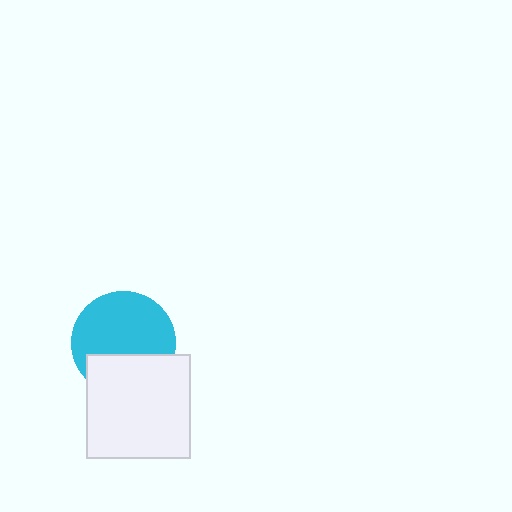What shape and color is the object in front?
The object in front is a white square.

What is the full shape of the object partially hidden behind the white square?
The partially hidden object is a cyan circle.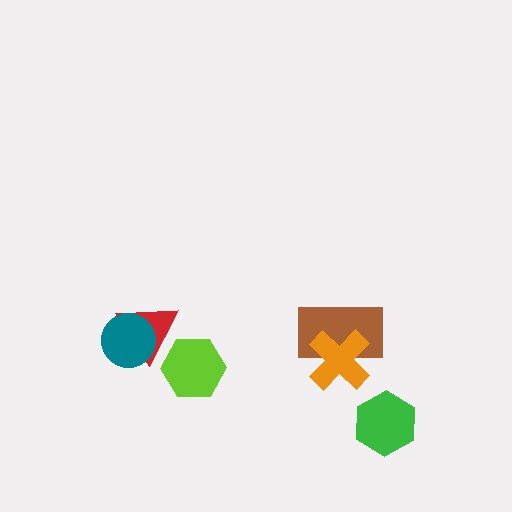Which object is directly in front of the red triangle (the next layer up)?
The teal circle is directly in front of the red triangle.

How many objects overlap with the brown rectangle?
1 object overlaps with the brown rectangle.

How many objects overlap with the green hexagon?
0 objects overlap with the green hexagon.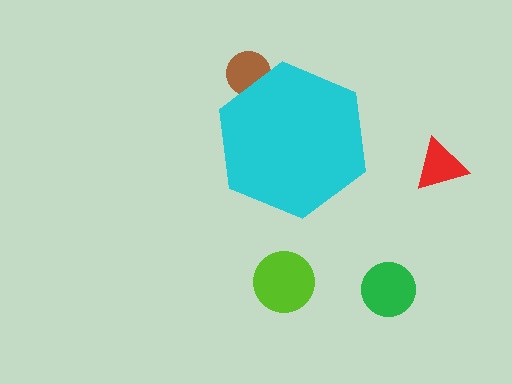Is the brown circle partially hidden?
Yes, the brown circle is partially hidden behind the cyan hexagon.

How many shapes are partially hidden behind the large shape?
1 shape is partially hidden.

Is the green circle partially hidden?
No, the green circle is fully visible.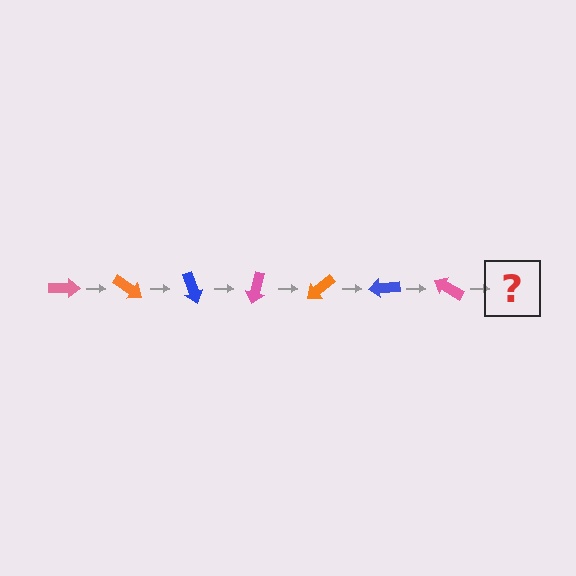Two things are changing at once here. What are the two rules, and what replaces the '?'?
The two rules are that it rotates 35 degrees each step and the color cycles through pink, orange, and blue. The '?' should be an orange arrow, rotated 245 degrees from the start.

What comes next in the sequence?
The next element should be an orange arrow, rotated 245 degrees from the start.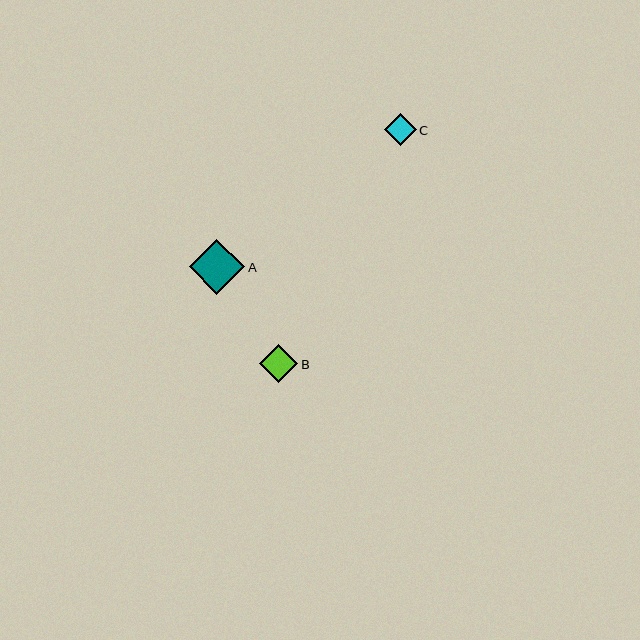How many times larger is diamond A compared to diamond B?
Diamond A is approximately 1.4 times the size of diamond B.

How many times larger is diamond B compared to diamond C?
Diamond B is approximately 1.2 times the size of diamond C.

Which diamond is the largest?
Diamond A is the largest with a size of approximately 56 pixels.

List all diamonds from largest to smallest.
From largest to smallest: A, B, C.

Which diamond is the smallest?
Diamond C is the smallest with a size of approximately 32 pixels.